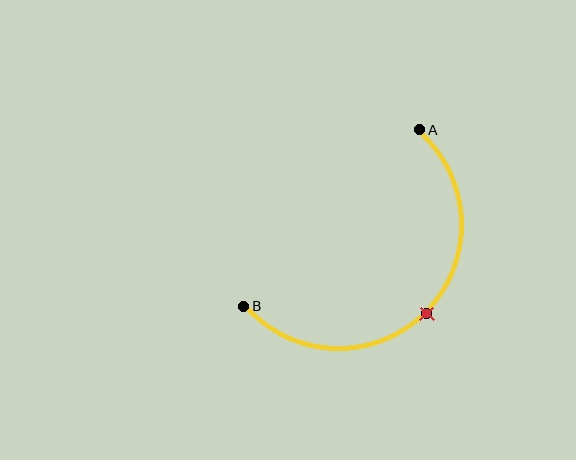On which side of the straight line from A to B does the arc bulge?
The arc bulges below and to the right of the straight line connecting A and B.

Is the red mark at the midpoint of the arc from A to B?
Yes. The red mark lies on the arc at equal arc-length from both A and B — it is the arc midpoint.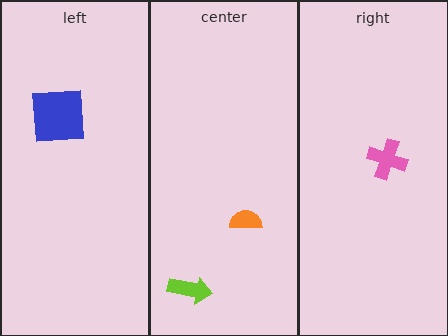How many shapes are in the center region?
2.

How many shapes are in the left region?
1.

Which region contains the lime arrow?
The center region.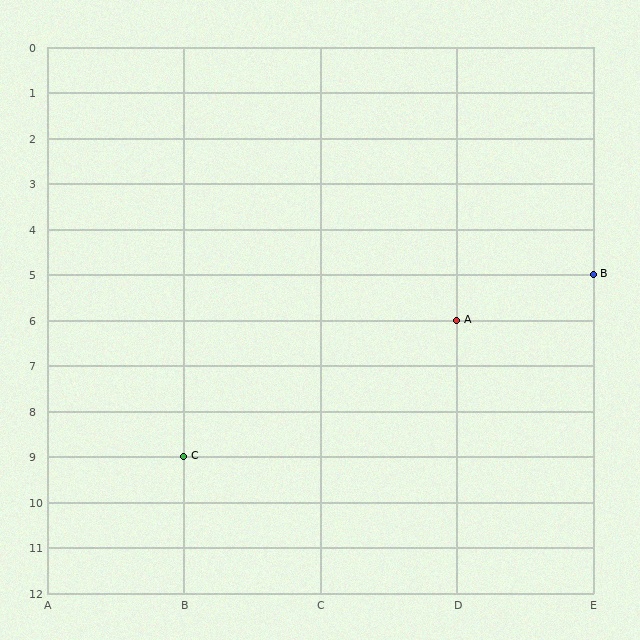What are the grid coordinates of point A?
Point A is at grid coordinates (D, 6).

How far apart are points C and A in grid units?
Points C and A are 2 columns and 3 rows apart (about 3.6 grid units diagonally).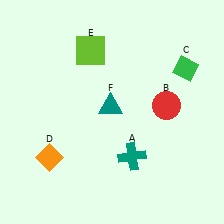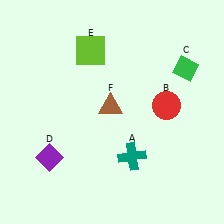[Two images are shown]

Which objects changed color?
D changed from orange to purple. F changed from teal to brown.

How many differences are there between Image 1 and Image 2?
There are 2 differences between the two images.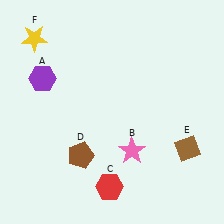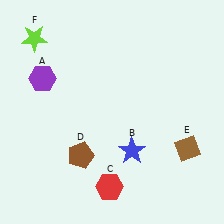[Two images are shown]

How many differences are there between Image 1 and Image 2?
There are 2 differences between the two images.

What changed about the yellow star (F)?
In Image 1, F is yellow. In Image 2, it changed to lime.